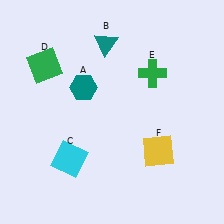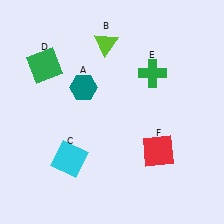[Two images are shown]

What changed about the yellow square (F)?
In Image 1, F is yellow. In Image 2, it changed to red.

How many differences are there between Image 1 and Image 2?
There are 2 differences between the two images.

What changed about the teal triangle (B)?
In Image 1, B is teal. In Image 2, it changed to lime.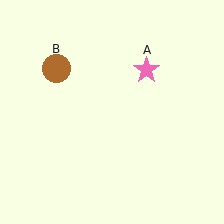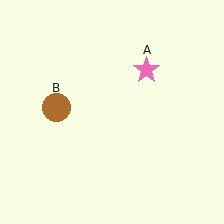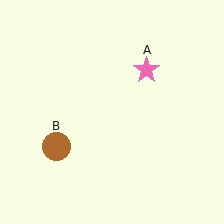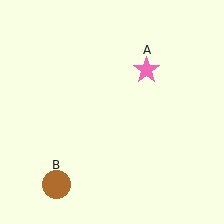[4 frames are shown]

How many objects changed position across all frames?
1 object changed position: brown circle (object B).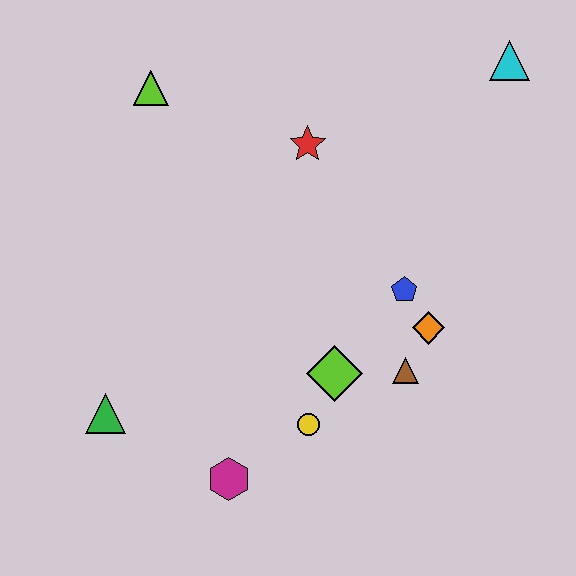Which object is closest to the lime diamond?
The yellow circle is closest to the lime diamond.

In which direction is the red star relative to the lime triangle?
The red star is to the right of the lime triangle.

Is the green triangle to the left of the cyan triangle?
Yes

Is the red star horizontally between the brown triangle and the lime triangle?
Yes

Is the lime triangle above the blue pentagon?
Yes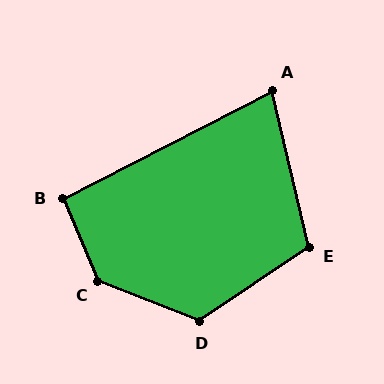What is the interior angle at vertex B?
Approximately 94 degrees (approximately right).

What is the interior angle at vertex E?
Approximately 111 degrees (obtuse).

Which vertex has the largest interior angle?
C, at approximately 135 degrees.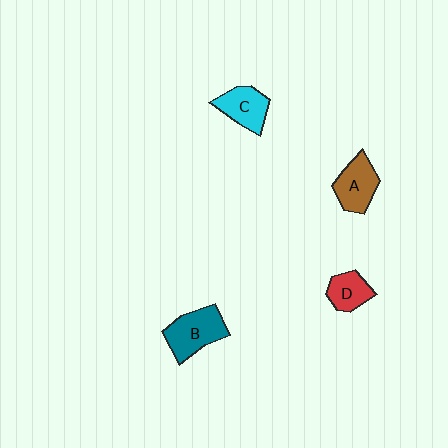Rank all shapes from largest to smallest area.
From largest to smallest: B (teal), A (brown), C (cyan), D (red).